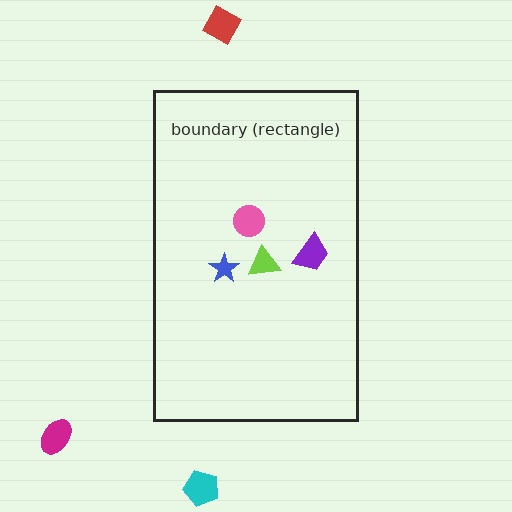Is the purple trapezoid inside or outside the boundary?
Inside.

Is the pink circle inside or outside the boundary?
Inside.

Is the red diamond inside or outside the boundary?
Outside.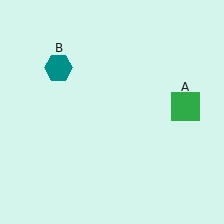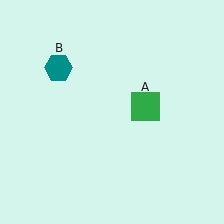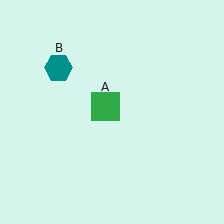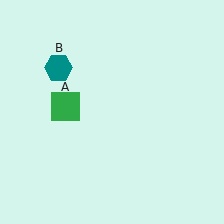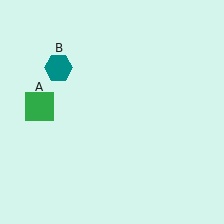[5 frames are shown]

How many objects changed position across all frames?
1 object changed position: green square (object A).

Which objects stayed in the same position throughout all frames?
Teal hexagon (object B) remained stationary.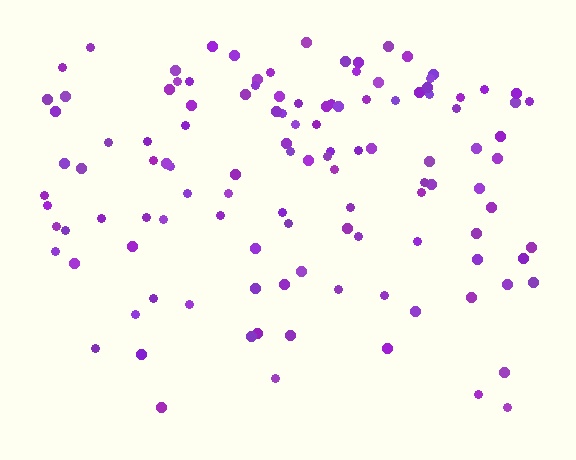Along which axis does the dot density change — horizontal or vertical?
Vertical.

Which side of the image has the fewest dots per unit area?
The bottom.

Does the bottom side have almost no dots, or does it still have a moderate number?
Still a moderate number, just noticeably fewer than the top.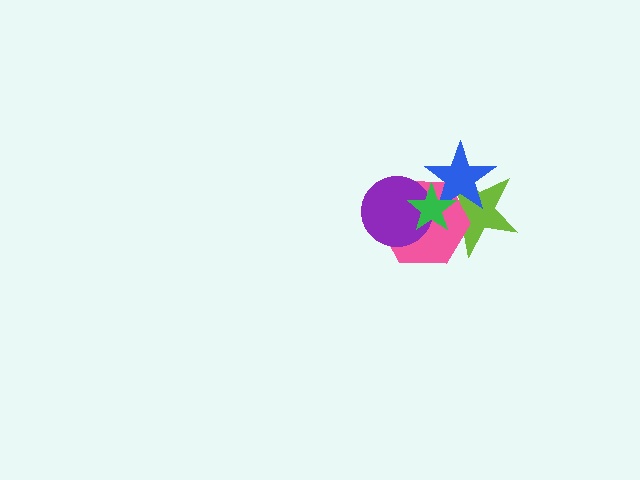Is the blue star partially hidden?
Yes, it is partially covered by another shape.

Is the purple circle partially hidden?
Yes, it is partially covered by another shape.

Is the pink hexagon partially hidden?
Yes, it is partially covered by another shape.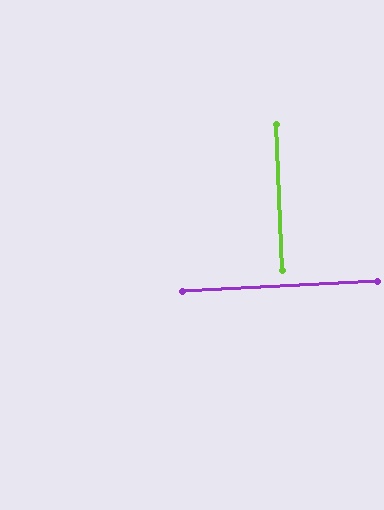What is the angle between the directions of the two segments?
Approximately 90 degrees.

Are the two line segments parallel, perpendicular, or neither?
Perpendicular — they meet at approximately 90°.